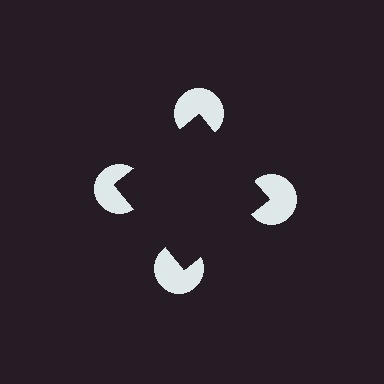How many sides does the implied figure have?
4 sides.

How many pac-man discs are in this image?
There are 4 — one at each vertex of the illusory square.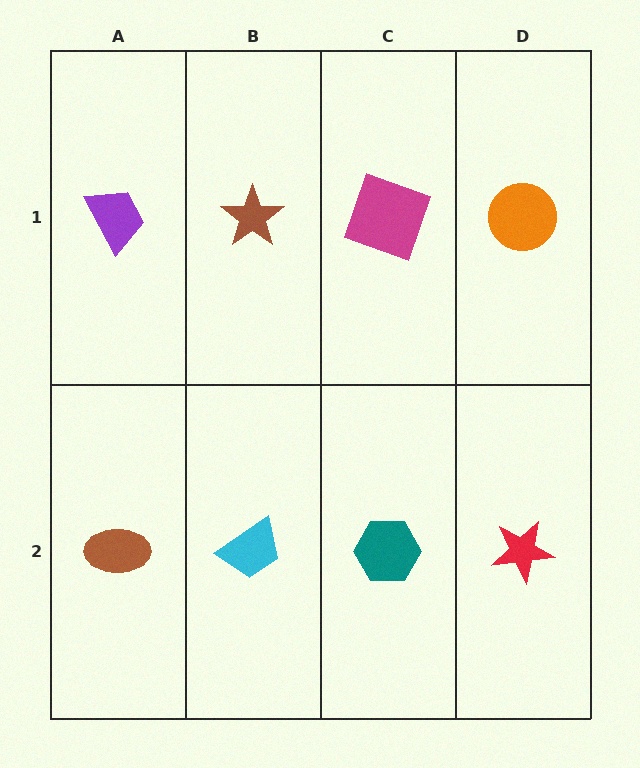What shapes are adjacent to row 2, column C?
A magenta square (row 1, column C), a cyan trapezoid (row 2, column B), a red star (row 2, column D).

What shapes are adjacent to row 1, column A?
A brown ellipse (row 2, column A), a brown star (row 1, column B).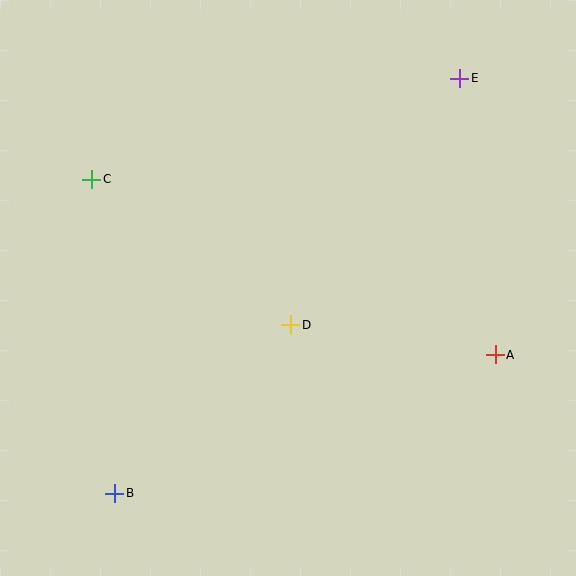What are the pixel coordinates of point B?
Point B is at (115, 493).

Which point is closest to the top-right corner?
Point E is closest to the top-right corner.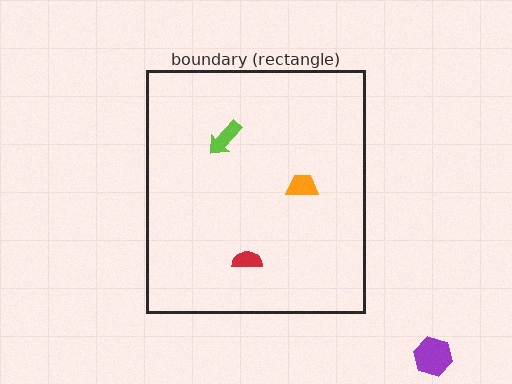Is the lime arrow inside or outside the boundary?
Inside.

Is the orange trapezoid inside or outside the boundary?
Inside.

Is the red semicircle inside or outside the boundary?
Inside.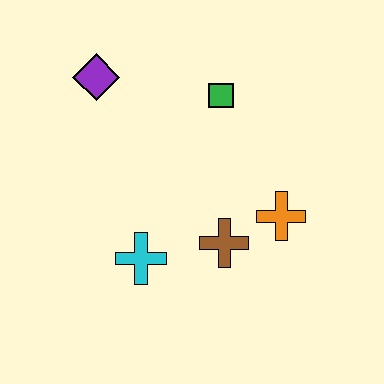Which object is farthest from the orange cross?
The purple diamond is farthest from the orange cross.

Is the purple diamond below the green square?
No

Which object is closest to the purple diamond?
The green square is closest to the purple diamond.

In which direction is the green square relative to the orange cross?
The green square is above the orange cross.